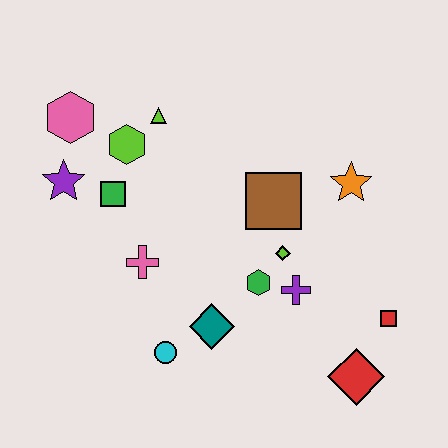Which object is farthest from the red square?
The pink hexagon is farthest from the red square.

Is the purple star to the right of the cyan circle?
No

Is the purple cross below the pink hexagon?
Yes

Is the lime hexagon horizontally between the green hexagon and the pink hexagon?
Yes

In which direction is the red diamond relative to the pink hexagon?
The red diamond is to the right of the pink hexagon.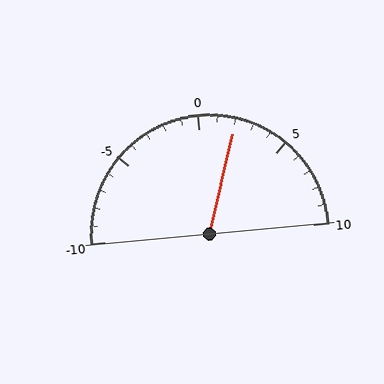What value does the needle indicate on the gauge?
The needle indicates approximately 2.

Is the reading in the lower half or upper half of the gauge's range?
The reading is in the upper half of the range (-10 to 10).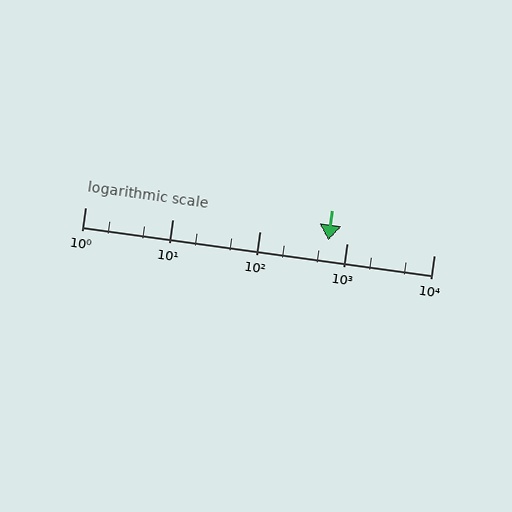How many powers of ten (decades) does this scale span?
The scale spans 4 decades, from 1 to 10000.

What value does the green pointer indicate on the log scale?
The pointer indicates approximately 620.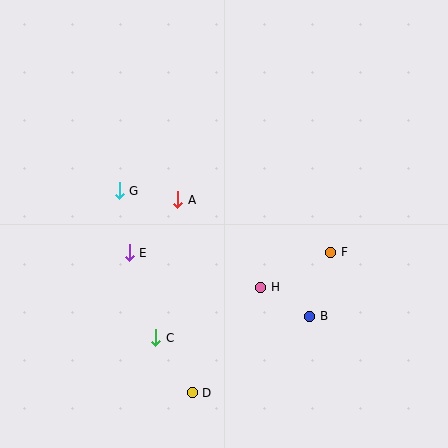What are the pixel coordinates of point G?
Point G is at (119, 191).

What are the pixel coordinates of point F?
Point F is at (331, 252).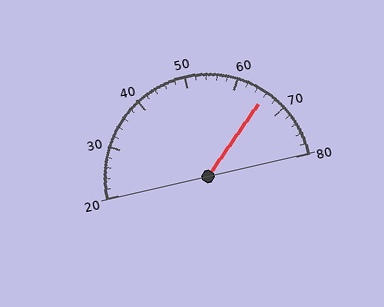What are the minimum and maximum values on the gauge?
The gauge ranges from 20 to 80.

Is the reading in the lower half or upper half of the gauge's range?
The reading is in the upper half of the range (20 to 80).